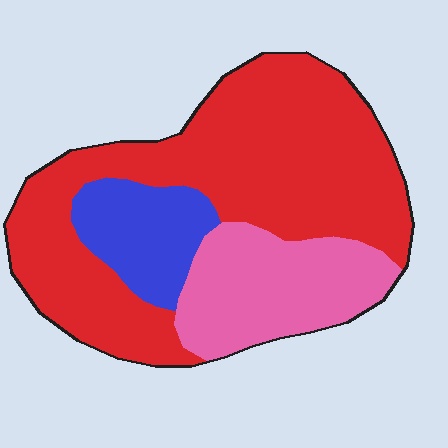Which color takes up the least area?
Blue, at roughly 15%.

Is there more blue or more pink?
Pink.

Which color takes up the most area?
Red, at roughly 60%.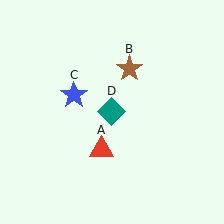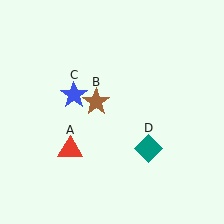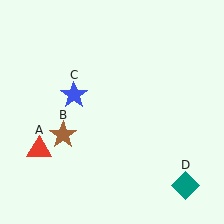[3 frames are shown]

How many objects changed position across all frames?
3 objects changed position: red triangle (object A), brown star (object B), teal diamond (object D).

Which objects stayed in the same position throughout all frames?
Blue star (object C) remained stationary.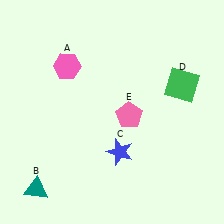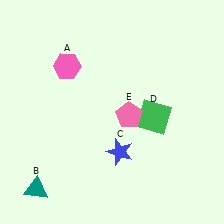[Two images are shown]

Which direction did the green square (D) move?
The green square (D) moved down.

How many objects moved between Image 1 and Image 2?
1 object moved between the two images.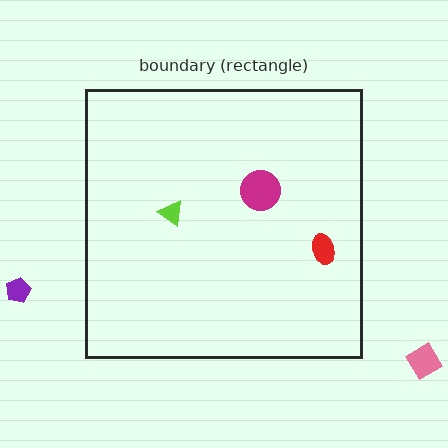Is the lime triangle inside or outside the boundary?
Inside.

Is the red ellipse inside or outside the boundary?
Inside.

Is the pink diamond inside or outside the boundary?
Outside.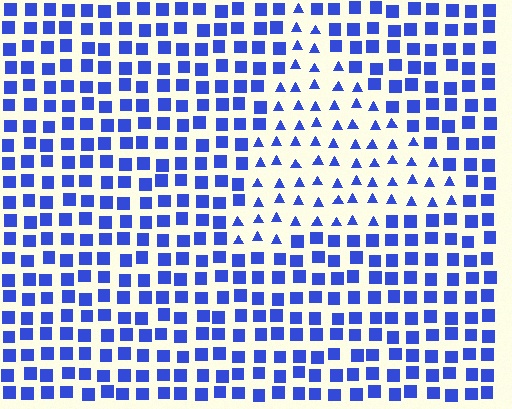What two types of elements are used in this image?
The image uses triangles inside the triangle region and squares outside it.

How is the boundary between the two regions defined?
The boundary is defined by a change in element shape: triangles inside vs. squares outside. All elements share the same color and spacing.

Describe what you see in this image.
The image is filled with small blue elements arranged in a uniform grid. A triangle-shaped region contains triangles, while the surrounding area contains squares. The boundary is defined purely by the change in element shape.